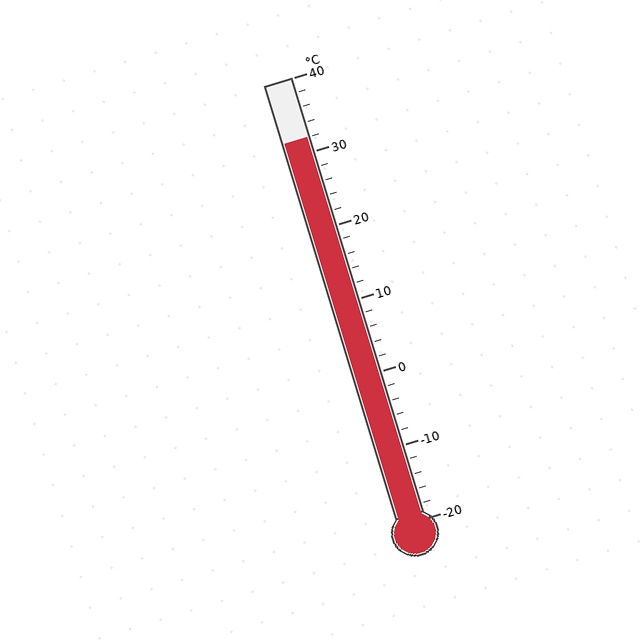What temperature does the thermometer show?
The thermometer shows approximately 32°C.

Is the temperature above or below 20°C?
The temperature is above 20°C.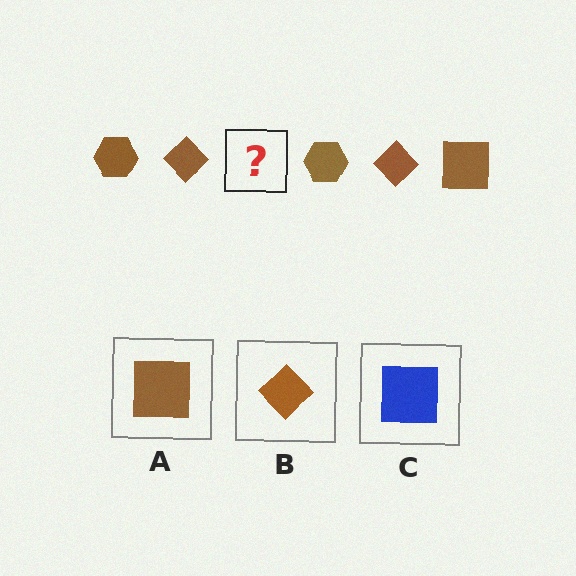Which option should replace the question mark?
Option A.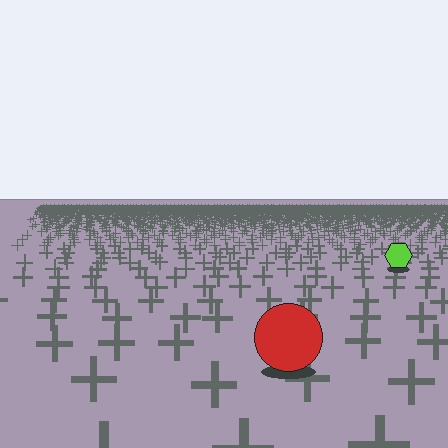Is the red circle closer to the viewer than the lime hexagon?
Yes. The red circle is closer — you can tell from the texture gradient: the ground texture is coarser near it.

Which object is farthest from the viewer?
The lime hexagon is farthest from the viewer. It appears smaller and the ground texture around it is denser.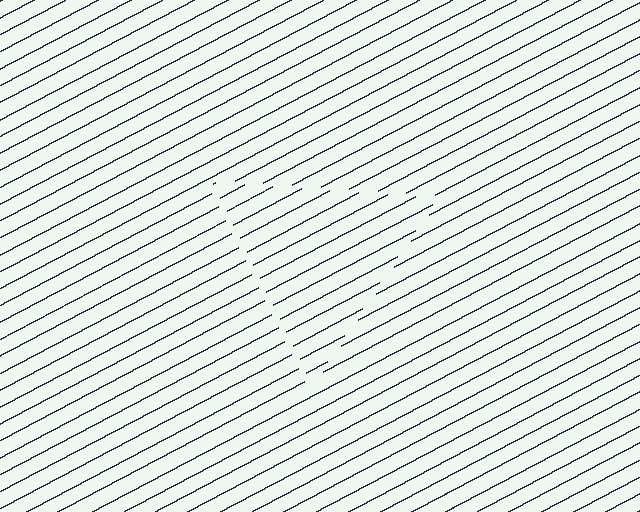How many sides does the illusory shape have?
3 sides — the line-ends trace a triangle.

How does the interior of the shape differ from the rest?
The interior of the shape contains the same grating, shifted by half a period — the contour is defined by the phase discontinuity where line-ends from the inner and outer gratings abut.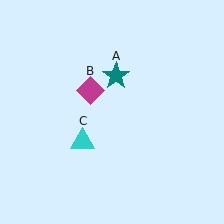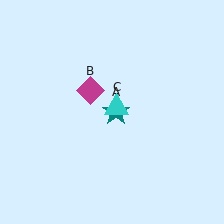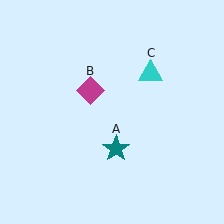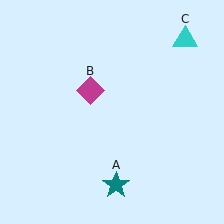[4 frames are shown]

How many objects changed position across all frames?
2 objects changed position: teal star (object A), cyan triangle (object C).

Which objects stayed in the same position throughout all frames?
Magenta diamond (object B) remained stationary.